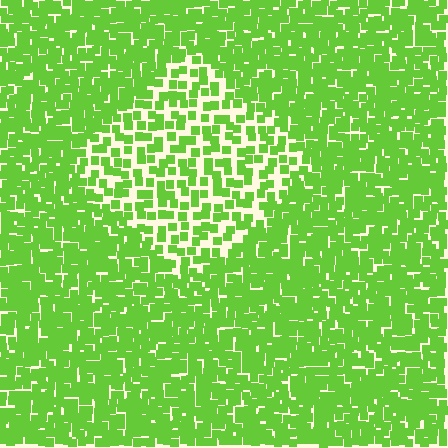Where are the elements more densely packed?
The elements are more densely packed outside the diamond boundary.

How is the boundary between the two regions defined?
The boundary is defined by a change in element density (approximately 2.0x ratio). All elements are the same color, size, and shape.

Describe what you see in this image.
The image contains small lime elements arranged at two different densities. A diamond-shaped region is visible where the elements are less densely packed than the surrounding area.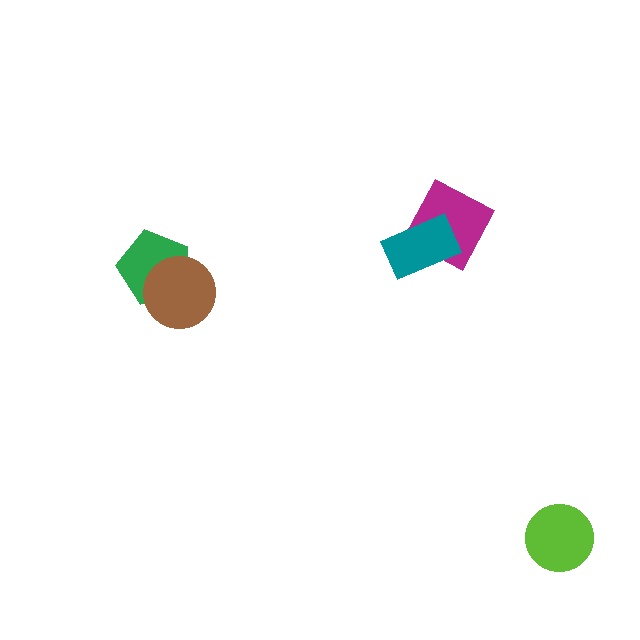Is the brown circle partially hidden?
No, no other shape covers it.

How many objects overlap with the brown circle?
1 object overlaps with the brown circle.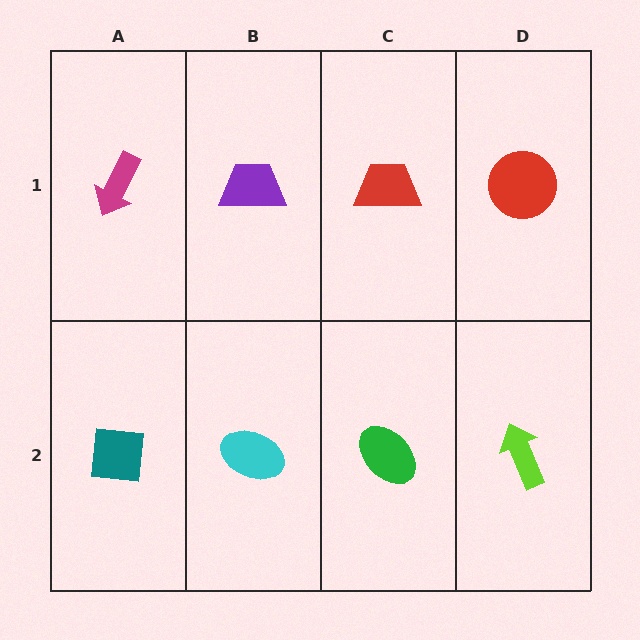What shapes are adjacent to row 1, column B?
A cyan ellipse (row 2, column B), a magenta arrow (row 1, column A), a red trapezoid (row 1, column C).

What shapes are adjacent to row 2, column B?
A purple trapezoid (row 1, column B), a teal square (row 2, column A), a green ellipse (row 2, column C).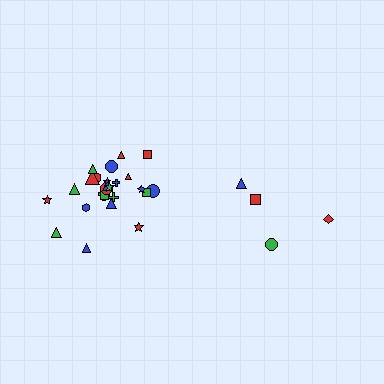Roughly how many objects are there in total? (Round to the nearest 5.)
Roughly 30 objects in total.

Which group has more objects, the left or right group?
The left group.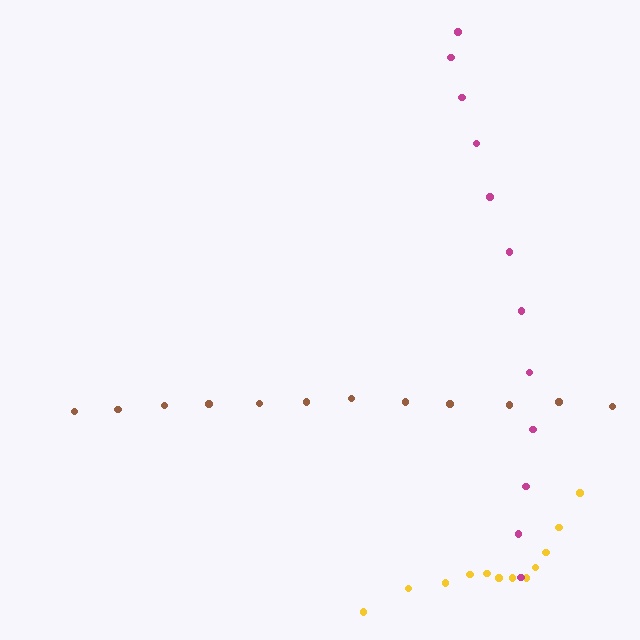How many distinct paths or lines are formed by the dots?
There are 3 distinct paths.